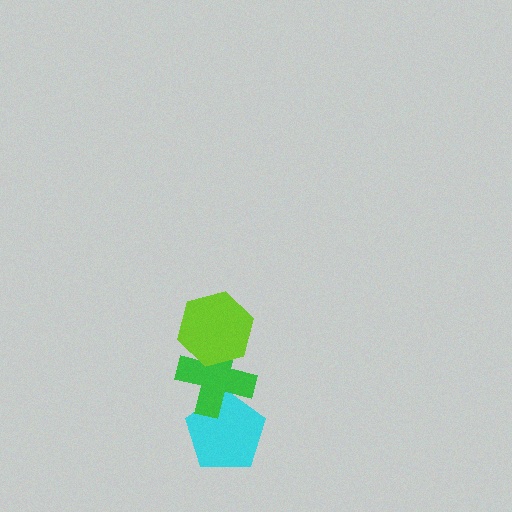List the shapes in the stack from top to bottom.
From top to bottom: the lime hexagon, the green cross, the cyan pentagon.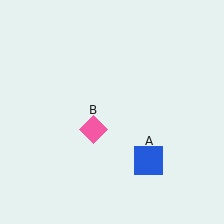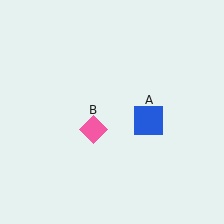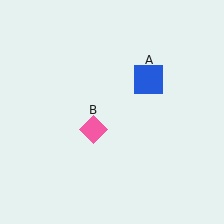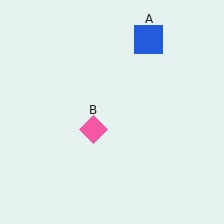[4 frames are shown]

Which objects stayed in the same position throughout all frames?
Pink diamond (object B) remained stationary.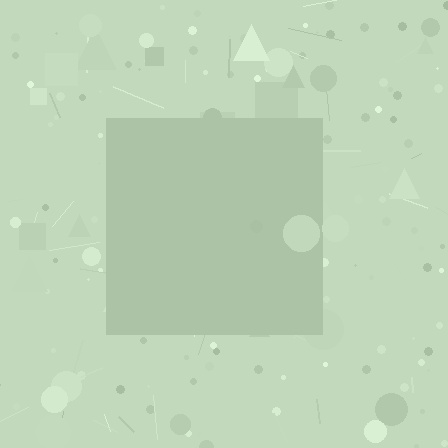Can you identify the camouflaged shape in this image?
The camouflaged shape is a square.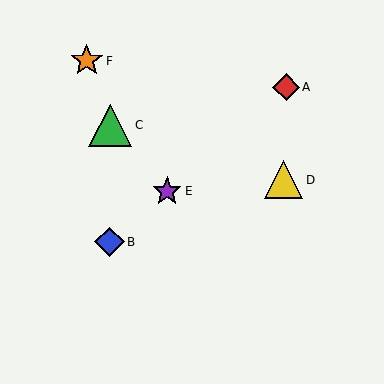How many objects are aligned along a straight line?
3 objects (A, B, E) are aligned along a straight line.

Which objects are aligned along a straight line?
Objects A, B, E are aligned along a straight line.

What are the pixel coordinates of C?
Object C is at (110, 125).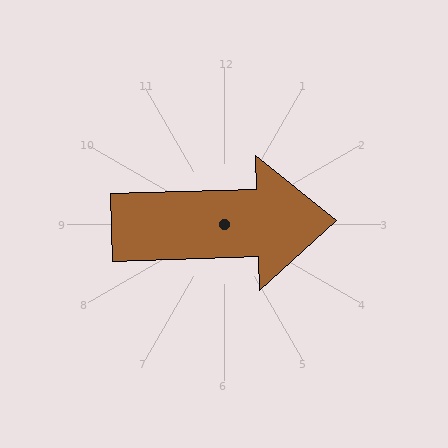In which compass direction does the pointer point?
East.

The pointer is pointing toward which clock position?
Roughly 3 o'clock.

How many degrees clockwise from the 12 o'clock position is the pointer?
Approximately 88 degrees.